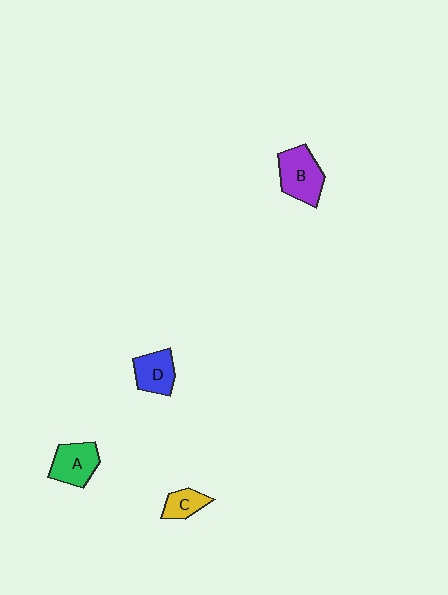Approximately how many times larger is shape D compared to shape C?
Approximately 1.4 times.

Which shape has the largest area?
Shape B (purple).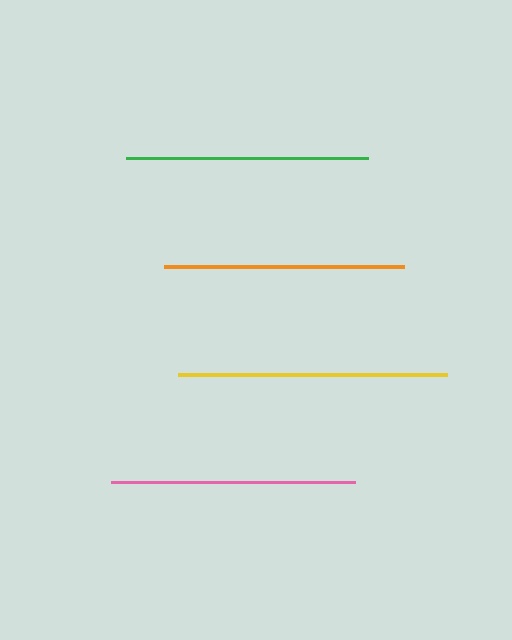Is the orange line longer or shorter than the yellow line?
The yellow line is longer than the orange line.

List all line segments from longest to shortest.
From longest to shortest: yellow, pink, green, orange.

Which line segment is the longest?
The yellow line is the longest at approximately 268 pixels.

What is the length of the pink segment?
The pink segment is approximately 244 pixels long.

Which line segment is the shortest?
The orange line is the shortest at approximately 240 pixels.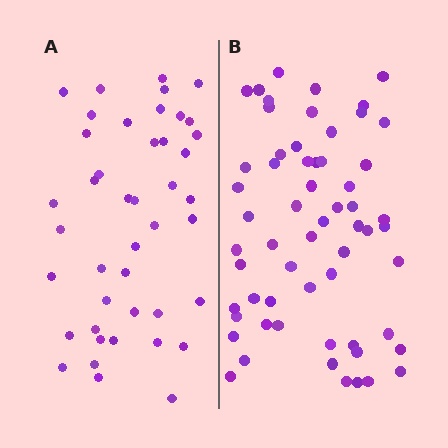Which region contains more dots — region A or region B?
Region B (the right region) has more dots.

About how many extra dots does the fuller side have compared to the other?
Region B has approximately 15 more dots than region A.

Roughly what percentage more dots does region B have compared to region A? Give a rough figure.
About 40% more.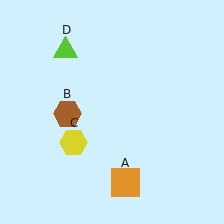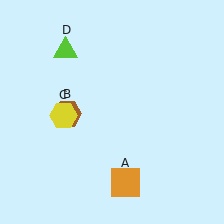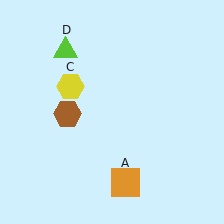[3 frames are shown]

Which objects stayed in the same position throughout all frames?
Orange square (object A) and brown hexagon (object B) and lime triangle (object D) remained stationary.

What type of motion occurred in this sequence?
The yellow hexagon (object C) rotated clockwise around the center of the scene.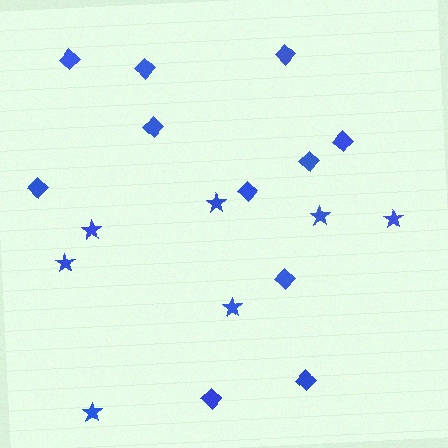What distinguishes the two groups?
There are 2 groups: one group of diamonds (11) and one group of stars (7).